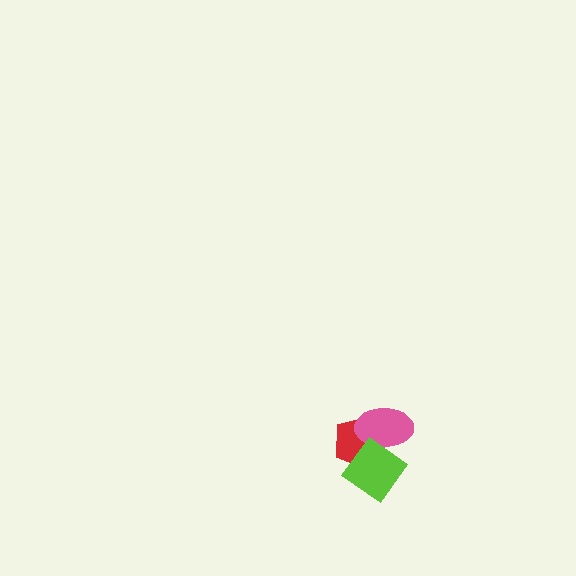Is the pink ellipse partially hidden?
Yes, it is partially covered by another shape.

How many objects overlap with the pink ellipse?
2 objects overlap with the pink ellipse.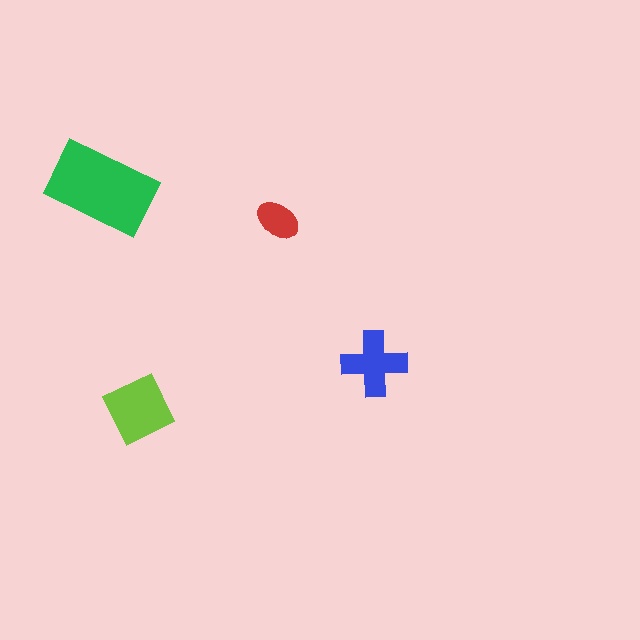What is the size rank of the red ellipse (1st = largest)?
4th.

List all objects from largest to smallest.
The green rectangle, the lime square, the blue cross, the red ellipse.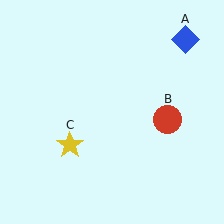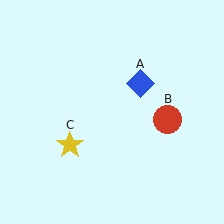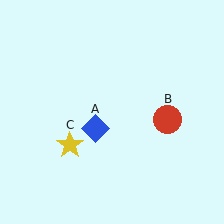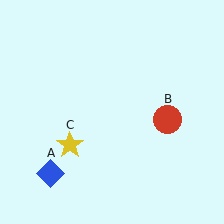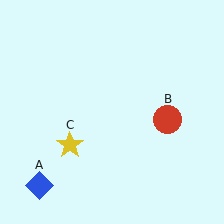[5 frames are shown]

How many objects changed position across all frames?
1 object changed position: blue diamond (object A).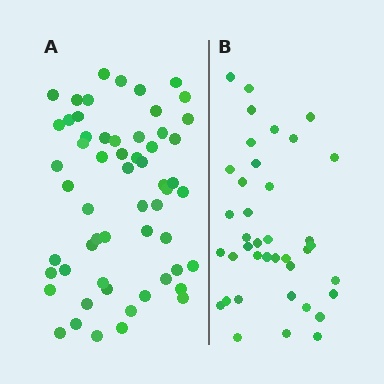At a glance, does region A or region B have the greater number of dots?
Region A (the left region) has more dots.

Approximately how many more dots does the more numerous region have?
Region A has approximately 20 more dots than region B.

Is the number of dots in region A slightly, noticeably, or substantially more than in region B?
Region A has substantially more. The ratio is roughly 1.5 to 1.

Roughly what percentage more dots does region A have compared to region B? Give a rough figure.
About 50% more.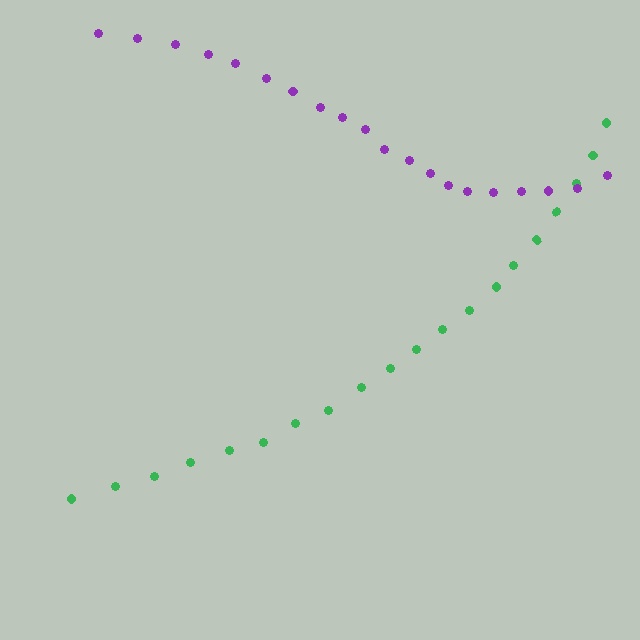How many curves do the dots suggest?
There are 2 distinct paths.